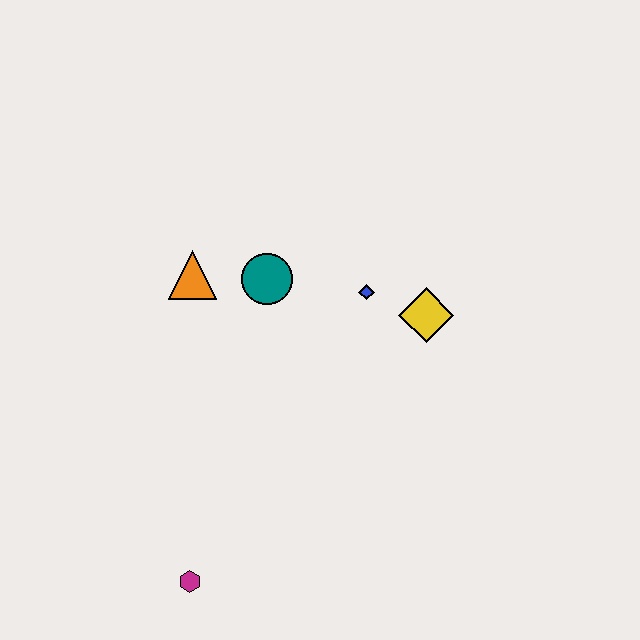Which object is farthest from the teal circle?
The magenta hexagon is farthest from the teal circle.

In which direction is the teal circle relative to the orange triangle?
The teal circle is to the right of the orange triangle.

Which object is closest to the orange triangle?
The teal circle is closest to the orange triangle.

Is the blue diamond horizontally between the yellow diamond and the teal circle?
Yes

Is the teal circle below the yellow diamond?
No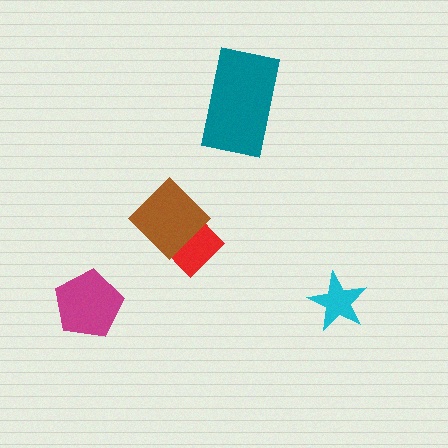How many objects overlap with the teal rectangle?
0 objects overlap with the teal rectangle.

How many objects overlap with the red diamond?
1 object overlaps with the red diamond.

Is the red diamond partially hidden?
Yes, it is partially covered by another shape.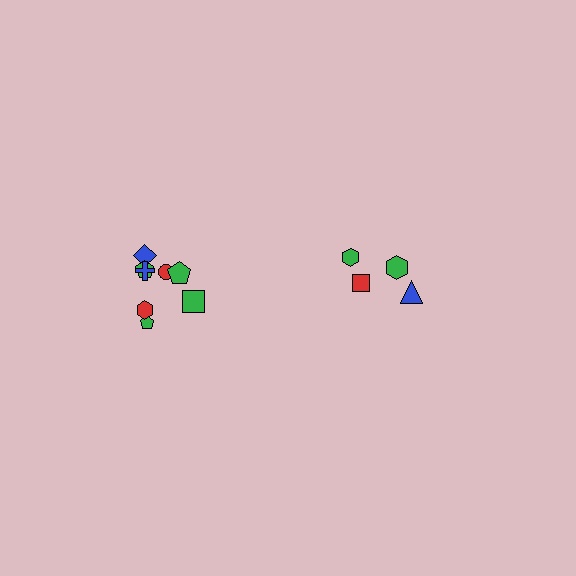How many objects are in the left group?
There are 8 objects.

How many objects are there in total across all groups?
There are 13 objects.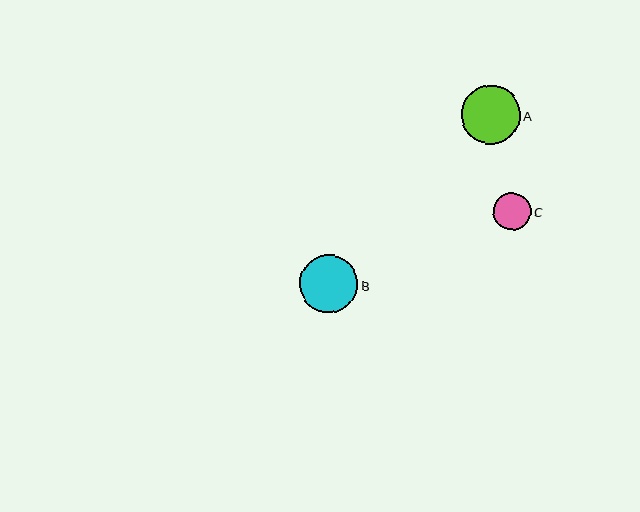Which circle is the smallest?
Circle C is the smallest with a size of approximately 37 pixels.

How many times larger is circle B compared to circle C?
Circle B is approximately 1.6 times the size of circle C.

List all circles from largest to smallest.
From largest to smallest: A, B, C.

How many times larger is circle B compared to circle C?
Circle B is approximately 1.6 times the size of circle C.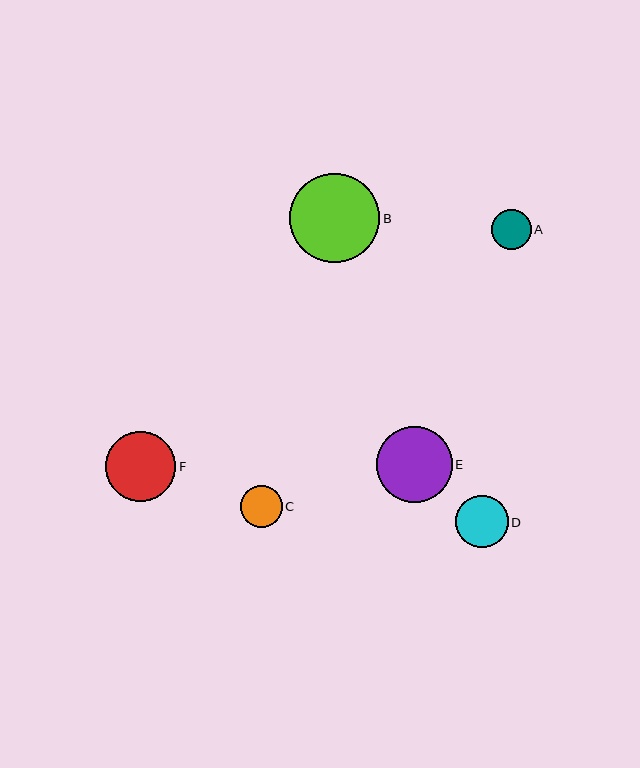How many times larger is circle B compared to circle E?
Circle B is approximately 1.2 times the size of circle E.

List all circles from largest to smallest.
From largest to smallest: B, E, F, D, C, A.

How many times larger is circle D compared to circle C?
Circle D is approximately 1.2 times the size of circle C.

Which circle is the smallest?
Circle A is the smallest with a size of approximately 39 pixels.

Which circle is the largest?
Circle B is the largest with a size of approximately 90 pixels.